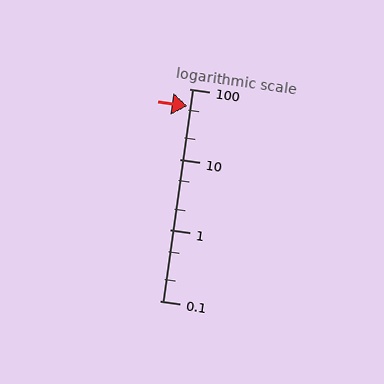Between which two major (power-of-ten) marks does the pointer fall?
The pointer is between 10 and 100.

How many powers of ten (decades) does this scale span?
The scale spans 3 decades, from 0.1 to 100.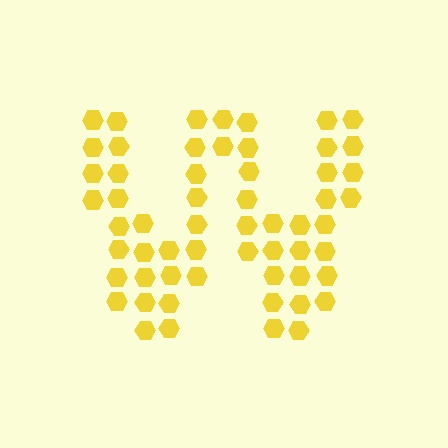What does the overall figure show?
The overall figure shows the letter W.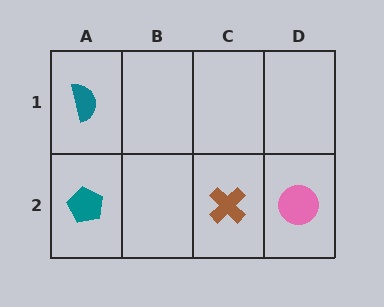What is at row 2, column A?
A teal pentagon.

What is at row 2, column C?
A brown cross.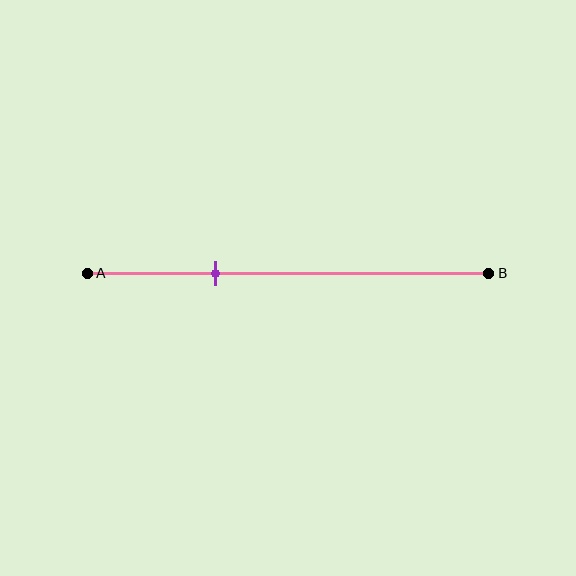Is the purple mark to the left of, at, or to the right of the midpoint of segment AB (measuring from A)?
The purple mark is to the left of the midpoint of segment AB.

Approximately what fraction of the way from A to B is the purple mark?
The purple mark is approximately 30% of the way from A to B.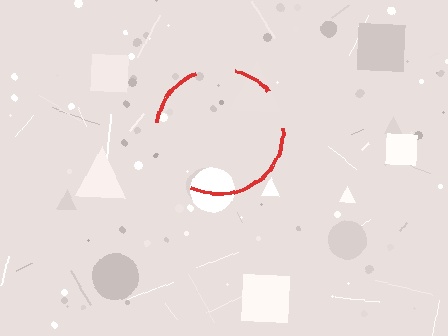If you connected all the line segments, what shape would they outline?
They would outline a circle.